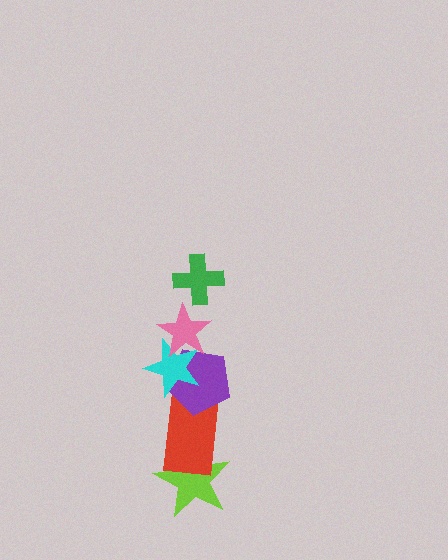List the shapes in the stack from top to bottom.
From top to bottom: the green cross, the pink star, the cyan star, the purple pentagon, the red rectangle, the lime star.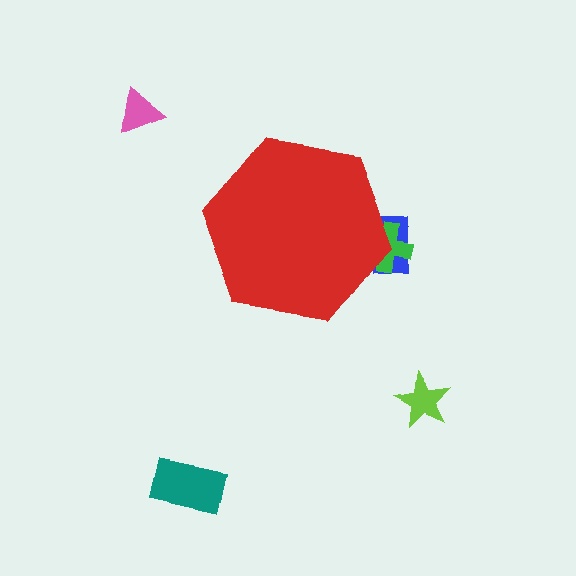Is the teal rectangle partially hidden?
No, the teal rectangle is fully visible.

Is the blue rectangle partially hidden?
Yes, the blue rectangle is partially hidden behind the red hexagon.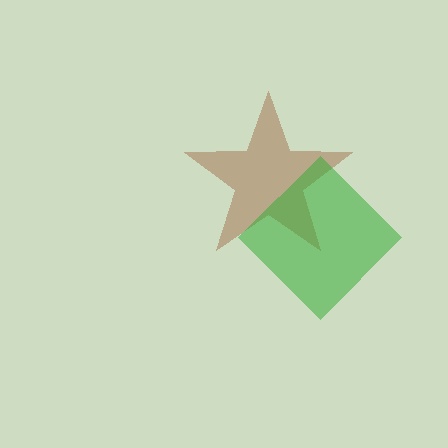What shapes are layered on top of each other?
The layered shapes are: a brown star, a green diamond.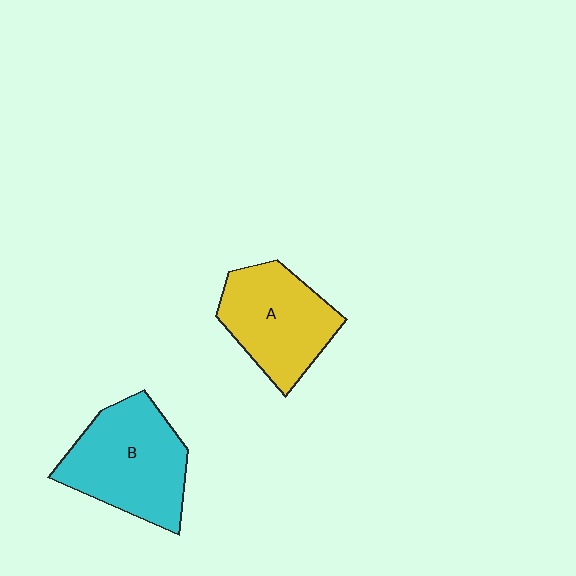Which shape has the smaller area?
Shape A (yellow).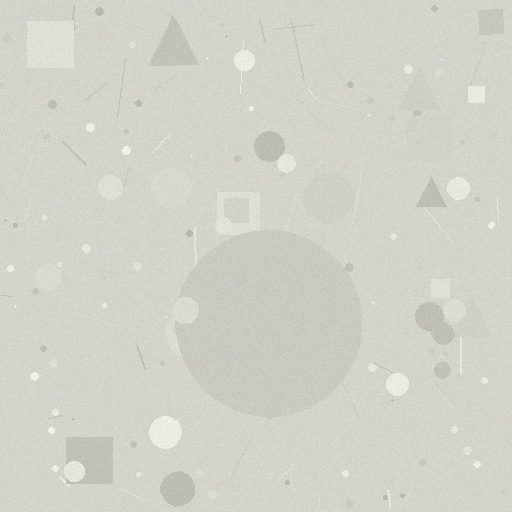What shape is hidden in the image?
A circle is hidden in the image.